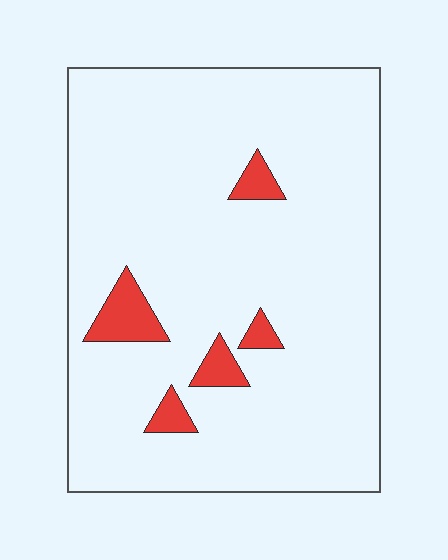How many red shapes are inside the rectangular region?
5.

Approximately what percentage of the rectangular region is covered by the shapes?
Approximately 5%.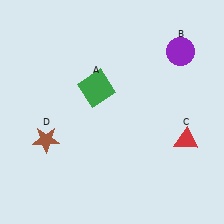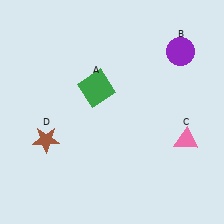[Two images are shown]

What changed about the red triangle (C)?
In Image 1, C is red. In Image 2, it changed to pink.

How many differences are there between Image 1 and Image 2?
There is 1 difference between the two images.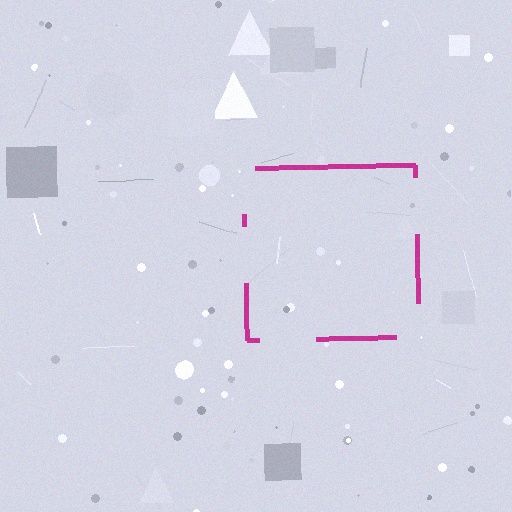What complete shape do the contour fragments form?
The contour fragments form a square.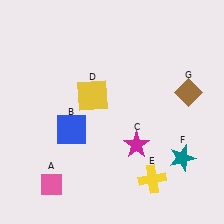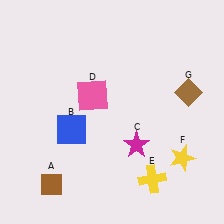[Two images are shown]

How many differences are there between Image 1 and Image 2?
There are 3 differences between the two images.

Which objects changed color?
A changed from pink to brown. D changed from yellow to pink. F changed from teal to yellow.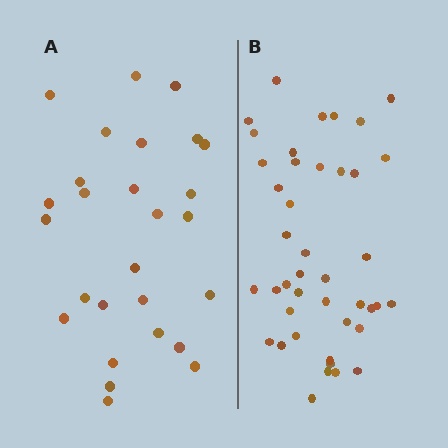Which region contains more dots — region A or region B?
Region B (the right region) has more dots.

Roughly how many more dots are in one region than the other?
Region B has approximately 15 more dots than region A.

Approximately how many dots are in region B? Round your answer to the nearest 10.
About 40 dots. (The exact count is 42, which rounds to 40.)